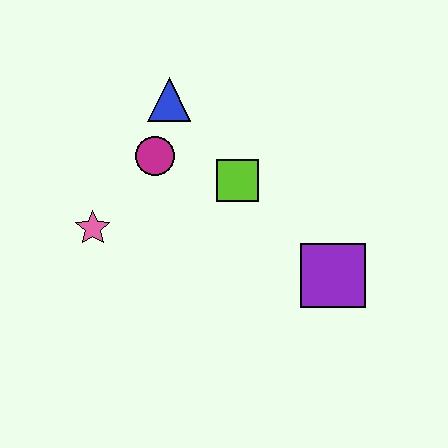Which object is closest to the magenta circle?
The blue triangle is closest to the magenta circle.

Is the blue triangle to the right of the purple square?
No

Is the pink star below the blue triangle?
Yes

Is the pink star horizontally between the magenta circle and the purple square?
No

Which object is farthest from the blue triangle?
The purple square is farthest from the blue triangle.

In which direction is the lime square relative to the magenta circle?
The lime square is to the right of the magenta circle.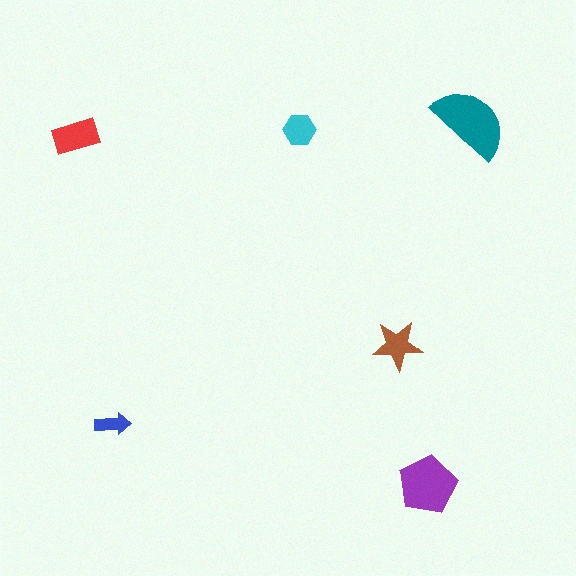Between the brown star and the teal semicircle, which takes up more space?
The teal semicircle.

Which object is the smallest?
The blue arrow.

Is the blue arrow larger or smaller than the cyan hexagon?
Smaller.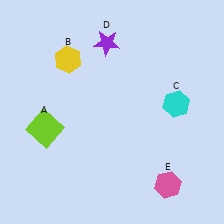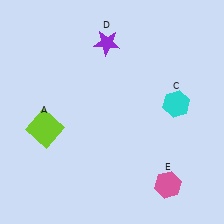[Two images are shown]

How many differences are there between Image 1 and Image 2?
There is 1 difference between the two images.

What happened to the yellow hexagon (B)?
The yellow hexagon (B) was removed in Image 2. It was in the top-left area of Image 1.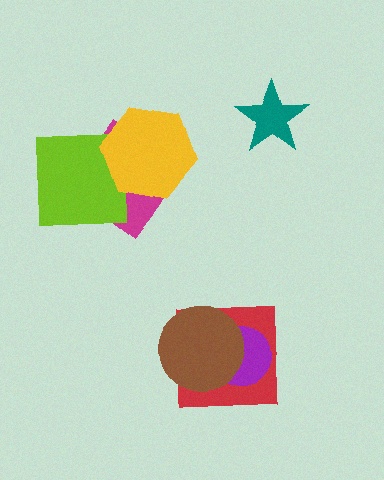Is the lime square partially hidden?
Yes, it is partially covered by another shape.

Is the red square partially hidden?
Yes, it is partially covered by another shape.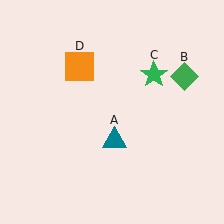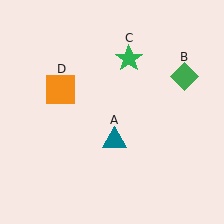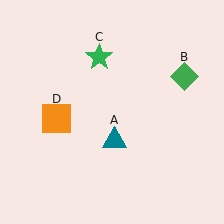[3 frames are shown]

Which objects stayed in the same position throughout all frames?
Teal triangle (object A) and green diamond (object B) remained stationary.